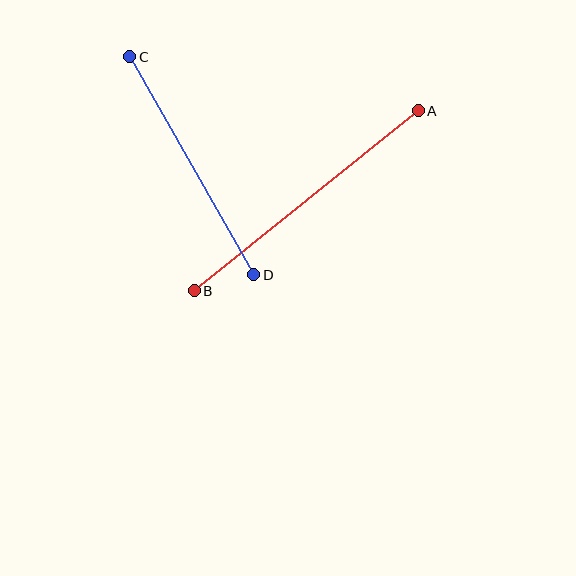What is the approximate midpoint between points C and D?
The midpoint is at approximately (192, 166) pixels.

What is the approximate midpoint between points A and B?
The midpoint is at approximately (306, 201) pixels.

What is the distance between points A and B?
The distance is approximately 288 pixels.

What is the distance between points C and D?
The distance is approximately 251 pixels.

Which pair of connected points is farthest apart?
Points A and B are farthest apart.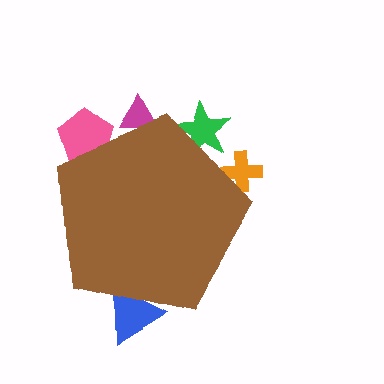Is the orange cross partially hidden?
Yes, the orange cross is partially hidden behind the brown pentagon.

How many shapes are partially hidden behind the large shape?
5 shapes are partially hidden.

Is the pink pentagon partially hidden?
Yes, the pink pentagon is partially hidden behind the brown pentagon.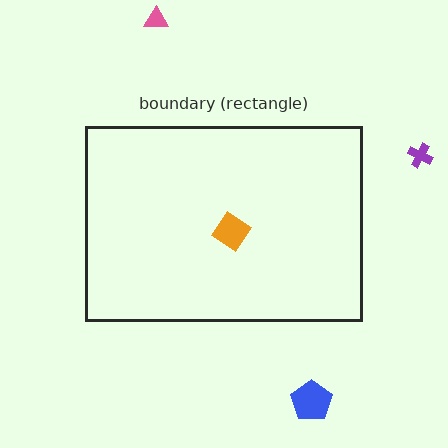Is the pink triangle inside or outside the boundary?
Outside.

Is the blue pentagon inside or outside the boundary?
Outside.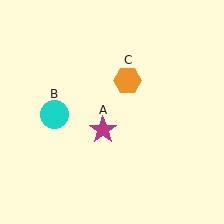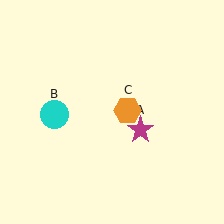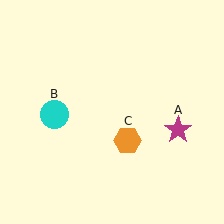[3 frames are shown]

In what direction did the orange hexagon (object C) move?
The orange hexagon (object C) moved down.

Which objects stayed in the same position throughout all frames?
Cyan circle (object B) remained stationary.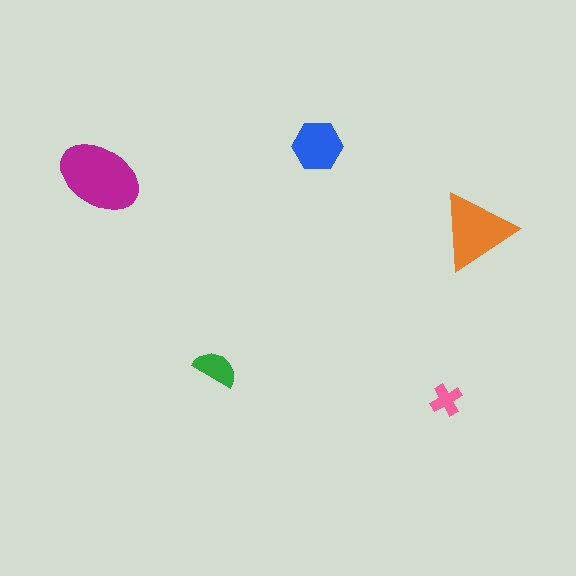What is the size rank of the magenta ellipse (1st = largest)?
1st.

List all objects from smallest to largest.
The pink cross, the green semicircle, the blue hexagon, the orange triangle, the magenta ellipse.